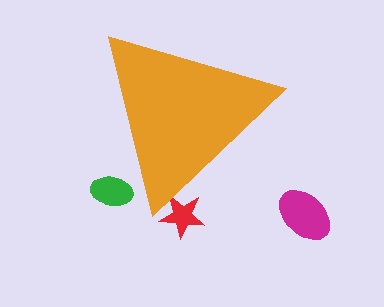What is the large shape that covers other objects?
An orange triangle.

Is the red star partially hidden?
Yes, the red star is partially hidden behind the orange triangle.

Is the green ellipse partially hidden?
Yes, the green ellipse is partially hidden behind the orange triangle.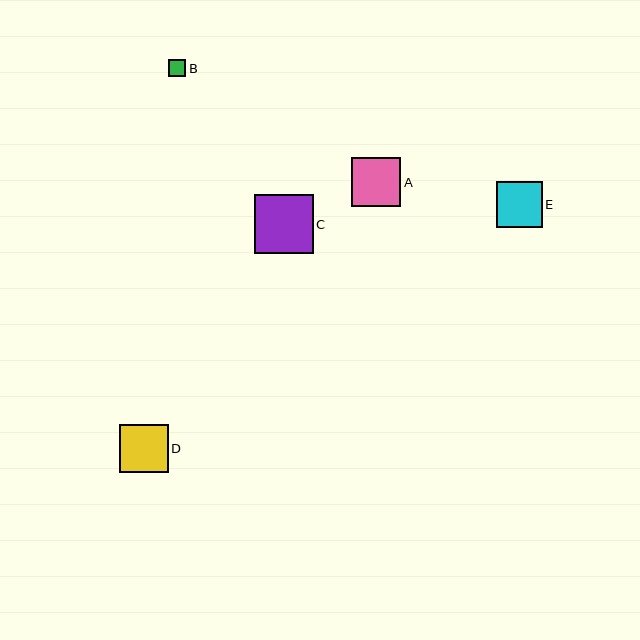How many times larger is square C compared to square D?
Square C is approximately 1.2 times the size of square D.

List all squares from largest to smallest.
From largest to smallest: C, D, A, E, B.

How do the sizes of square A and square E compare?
Square A and square E are approximately the same size.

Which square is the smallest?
Square B is the smallest with a size of approximately 17 pixels.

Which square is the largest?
Square C is the largest with a size of approximately 59 pixels.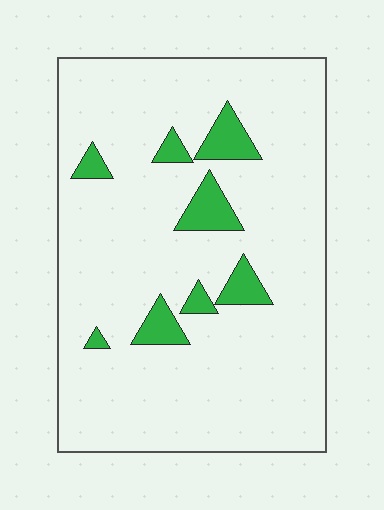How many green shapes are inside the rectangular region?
8.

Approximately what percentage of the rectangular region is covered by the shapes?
Approximately 10%.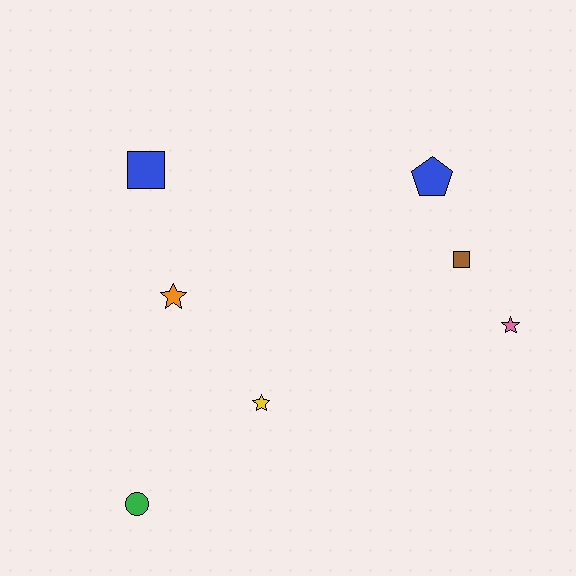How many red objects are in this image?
There are no red objects.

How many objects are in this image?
There are 7 objects.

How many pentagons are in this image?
There is 1 pentagon.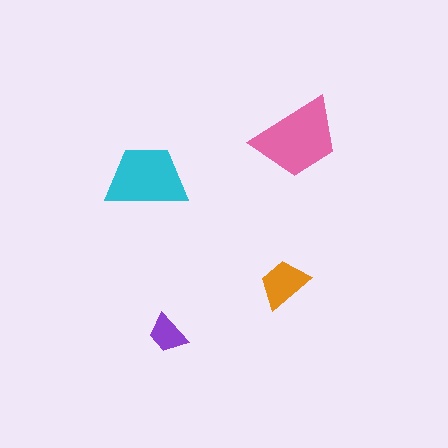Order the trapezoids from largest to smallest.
the pink one, the cyan one, the orange one, the purple one.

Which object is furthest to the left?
The cyan trapezoid is leftmost.